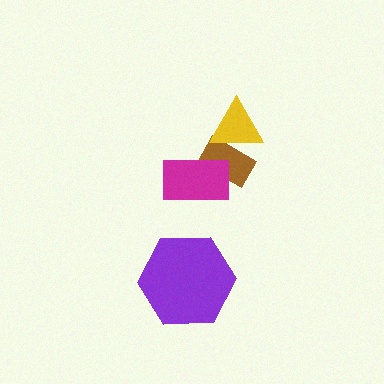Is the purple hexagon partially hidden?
No, no other shape covers it.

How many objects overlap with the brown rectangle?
2 objects overlap with the brown rectangle.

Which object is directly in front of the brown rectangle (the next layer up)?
The yellow triangle is directly in front of the brown rectangle.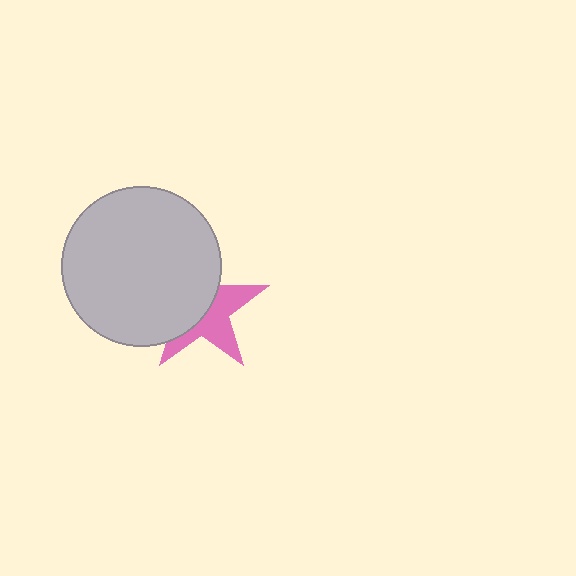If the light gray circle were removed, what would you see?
You would see the complete pink star.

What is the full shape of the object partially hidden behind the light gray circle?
The partially hidden object is a pink star.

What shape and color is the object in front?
The object in front is a light gray circle.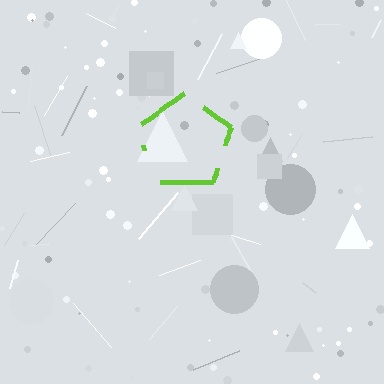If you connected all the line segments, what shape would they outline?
They would outline a pentagon.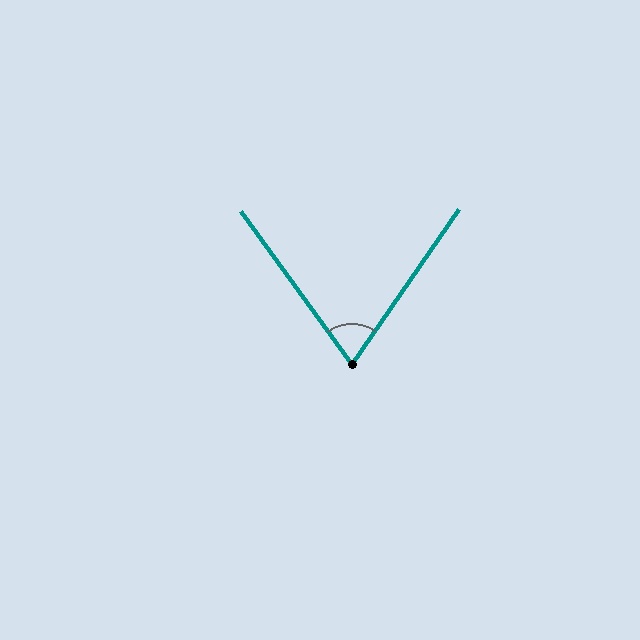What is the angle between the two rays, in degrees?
Approximately 70 degrees.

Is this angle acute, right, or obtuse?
It is acute.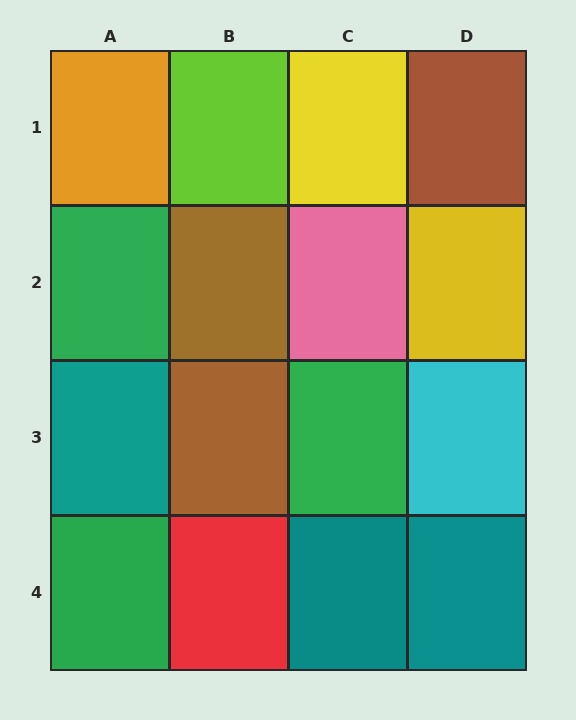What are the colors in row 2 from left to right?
Green, brown, pink, yellow.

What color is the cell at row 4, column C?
Teal.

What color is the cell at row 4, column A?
Green.